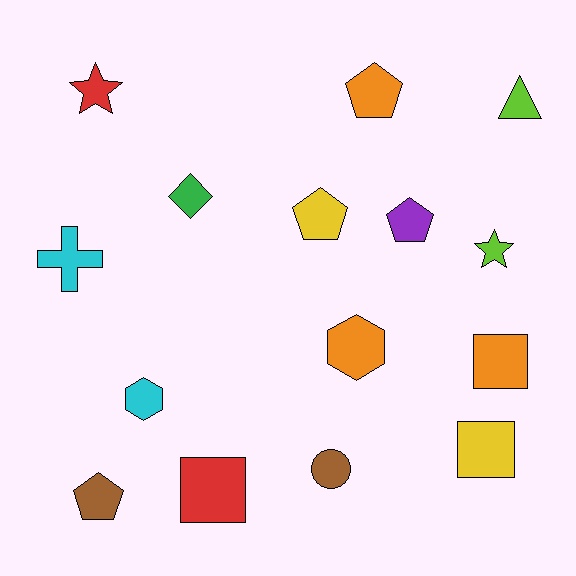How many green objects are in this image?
There is 1 green object.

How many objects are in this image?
There are 15 objects.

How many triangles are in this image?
There is 1 triangle.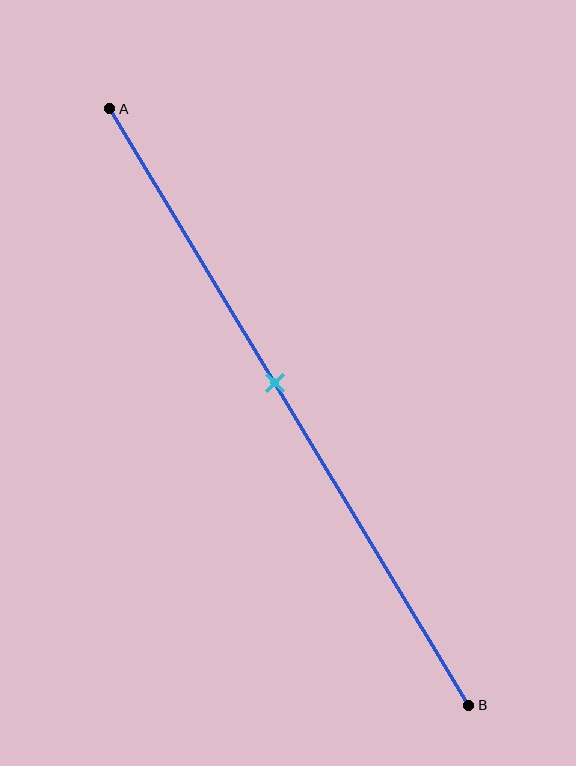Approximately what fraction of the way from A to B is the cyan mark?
The cyan mark is approximately 45% of the way from A to B.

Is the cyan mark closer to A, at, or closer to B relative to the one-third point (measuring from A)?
The cyan mark is closer to point B than the one-third point of segment AB.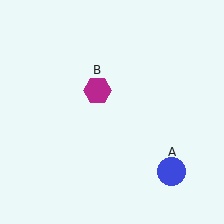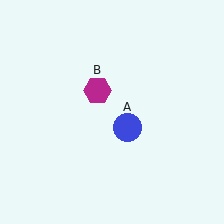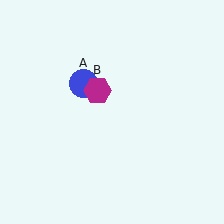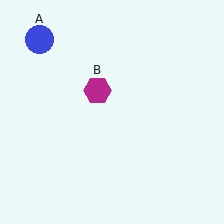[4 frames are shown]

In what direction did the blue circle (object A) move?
The blue circle (object A) moved up and to the left.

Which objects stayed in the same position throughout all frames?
Magenta hexagon (object B) remained stationary.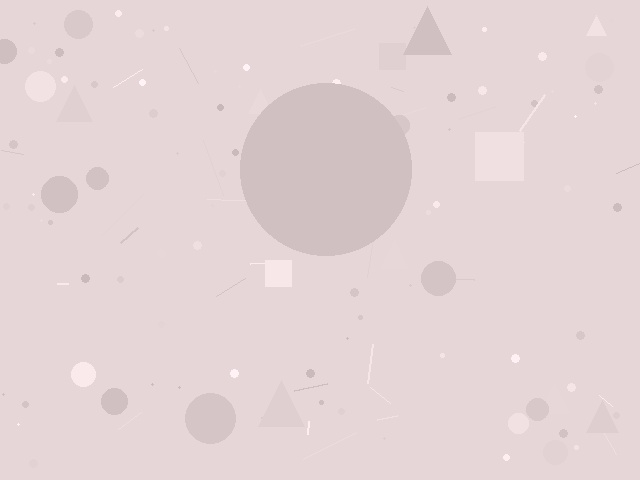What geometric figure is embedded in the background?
A circle is embedded in the background.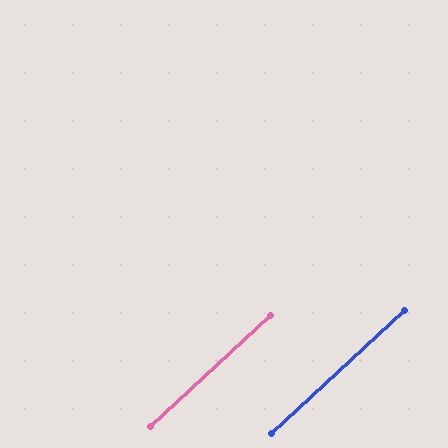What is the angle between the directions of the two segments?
Approximately 0 degrees.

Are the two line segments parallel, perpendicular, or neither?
Parallel — their directions differ by only 0.3°.